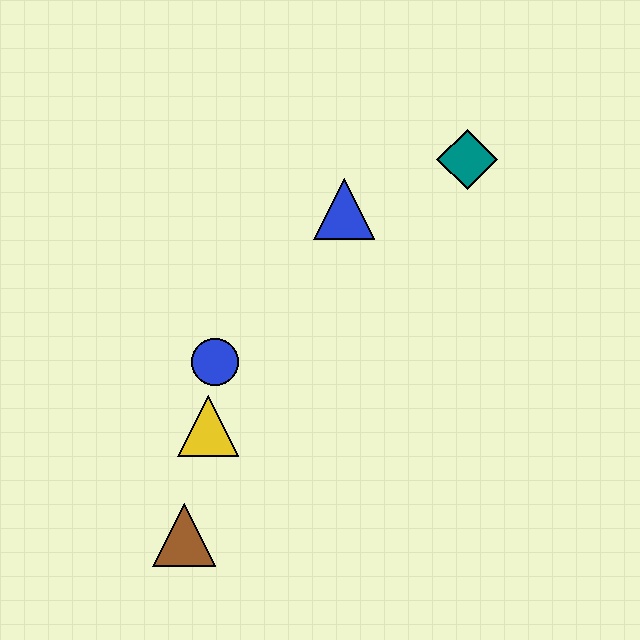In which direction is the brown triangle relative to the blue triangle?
The brown triangle is below the blue triangle.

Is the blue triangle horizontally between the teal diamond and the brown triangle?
Yes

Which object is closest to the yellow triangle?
The blue circle is closest to the yellow triangle.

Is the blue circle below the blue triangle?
Yes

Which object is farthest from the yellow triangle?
The teal diamond is farthest from the yellow triangle.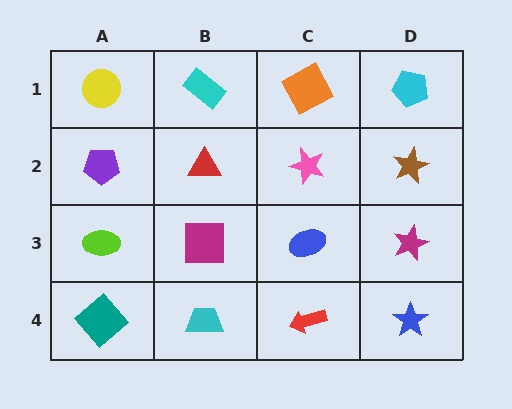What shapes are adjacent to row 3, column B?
A red triangle (row 2, column B), a cyan trapezoid (row 4, column B), a lime ellipse (row 3, column A), a blue ellipse (row 3, column C).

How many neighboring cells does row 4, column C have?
3.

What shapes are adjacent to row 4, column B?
A magenta square (row 3, column B), a teal diamond (row 4, column A), a red arrow (row 4, column C).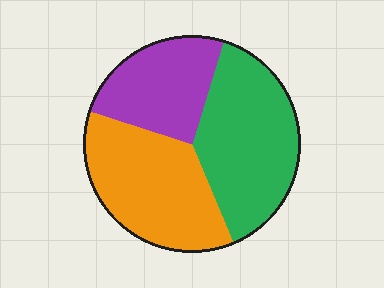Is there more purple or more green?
Green.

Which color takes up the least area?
Purple, at roughly 25%.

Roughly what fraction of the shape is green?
Green takes up about three eighths (3/8) of the shape.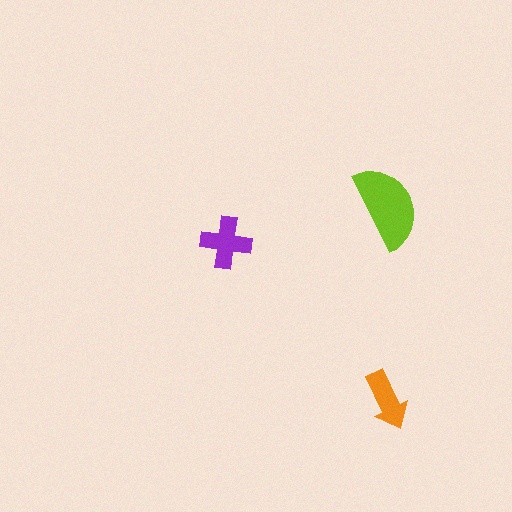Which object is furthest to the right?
The lime semicircle is rightmost.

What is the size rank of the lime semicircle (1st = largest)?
1st.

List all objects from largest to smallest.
The lime semicircle, the purple cross, the orange arrow.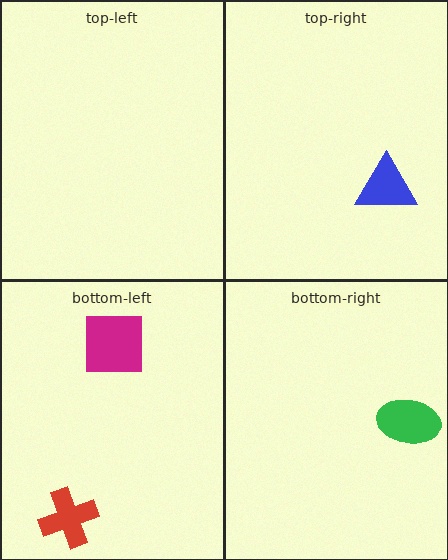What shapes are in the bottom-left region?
The red cross, the magenta square.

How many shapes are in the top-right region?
1.